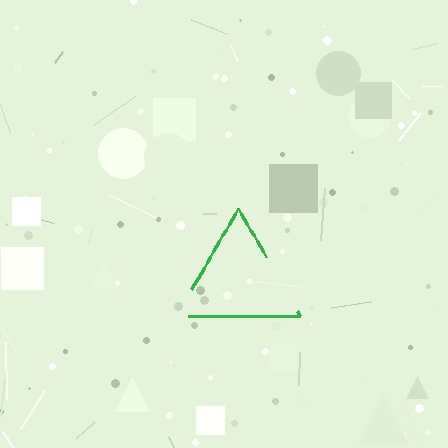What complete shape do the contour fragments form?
The contour fragments form a triangle.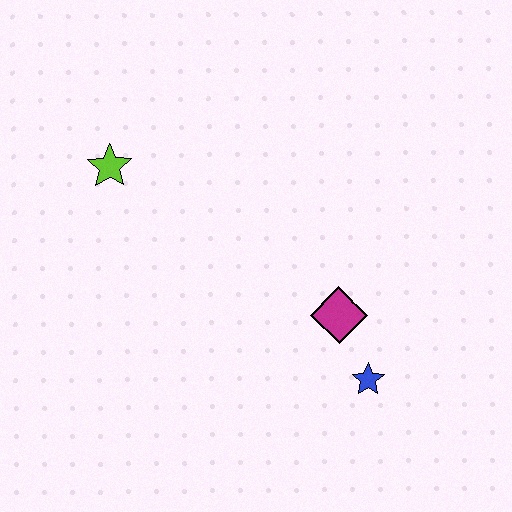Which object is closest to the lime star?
The magenta diamond is closest to the lime star.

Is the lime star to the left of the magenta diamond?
Yes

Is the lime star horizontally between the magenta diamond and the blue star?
No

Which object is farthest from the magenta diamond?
The lime star is farthest from the magenta diamond.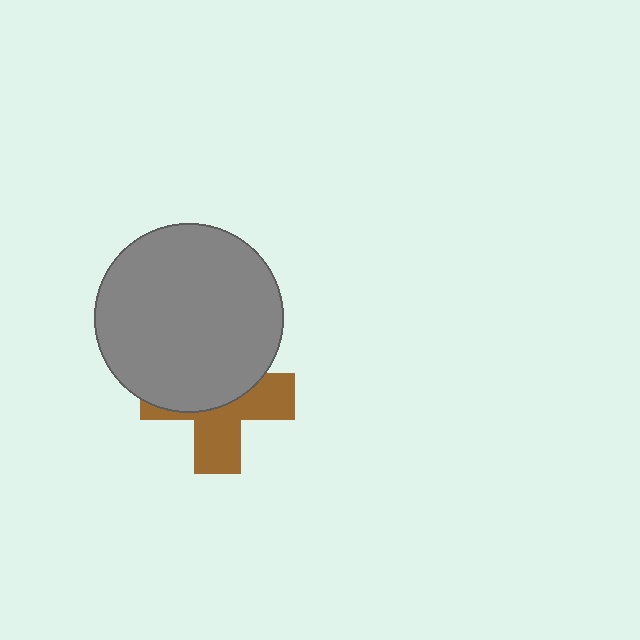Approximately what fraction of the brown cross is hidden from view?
Roughly 52% of the brown cross is hidden behind the gray circle.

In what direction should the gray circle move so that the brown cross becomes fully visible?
The gray circle should move up. That is the shortest direction to clear the overlap and leave the brown cross fully visible.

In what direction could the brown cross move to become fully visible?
The brown cross could move down. That would shift it out from behind the gray circle entirely.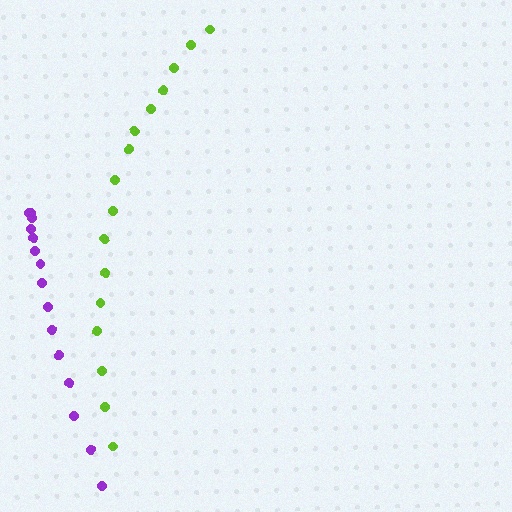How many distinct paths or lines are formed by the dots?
There are 2 distinct paths.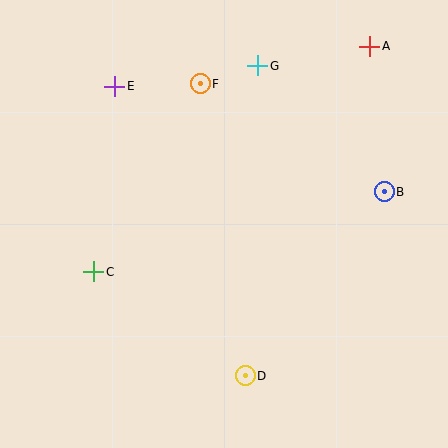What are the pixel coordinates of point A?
Point A is at (370, 46).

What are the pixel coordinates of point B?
Point B is at (384, 192).